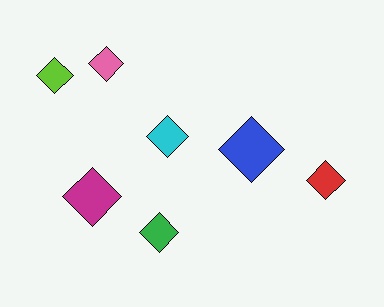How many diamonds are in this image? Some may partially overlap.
There are 7 diamonds.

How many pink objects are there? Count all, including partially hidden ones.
There is 1 pink object.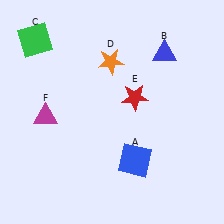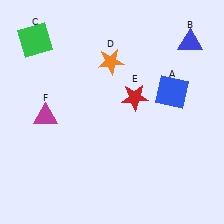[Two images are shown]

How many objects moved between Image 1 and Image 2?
2 objects moved between the two images.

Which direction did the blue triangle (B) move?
The blue triangle (B) moved right.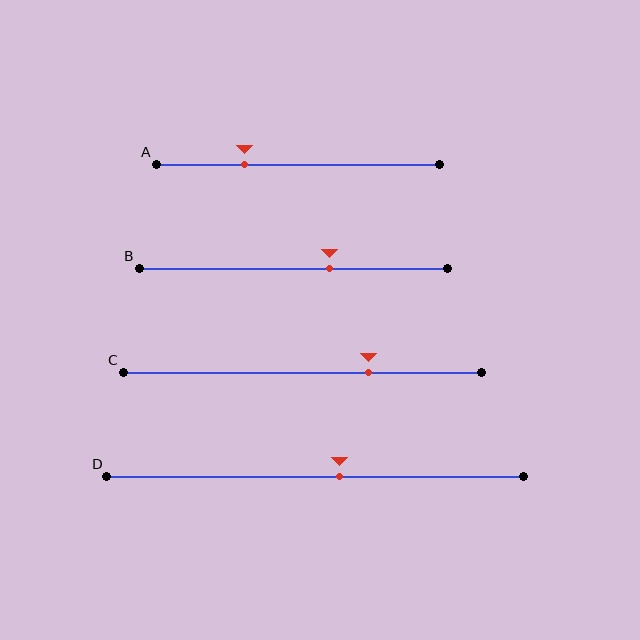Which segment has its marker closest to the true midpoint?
Segment D has its marker closest to the true midpoint.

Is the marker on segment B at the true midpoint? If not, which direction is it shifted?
No, the marker on segment B is shifted to the right by about 12% of the segment length.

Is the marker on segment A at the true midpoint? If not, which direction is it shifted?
No, the marker on segment A is shifted to the left by about 19% of the segment length.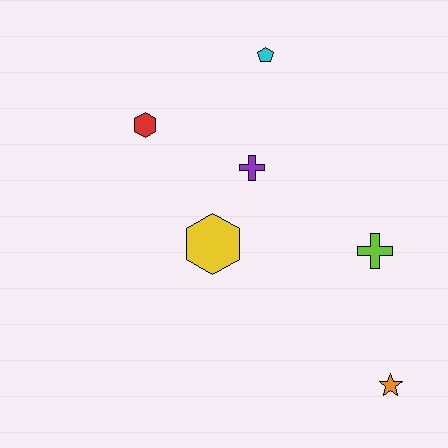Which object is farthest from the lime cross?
The red hexagon is farthest from the lime cross.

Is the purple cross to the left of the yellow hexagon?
No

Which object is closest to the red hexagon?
The purple cross is closest to the red hexagon.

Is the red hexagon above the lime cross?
Yes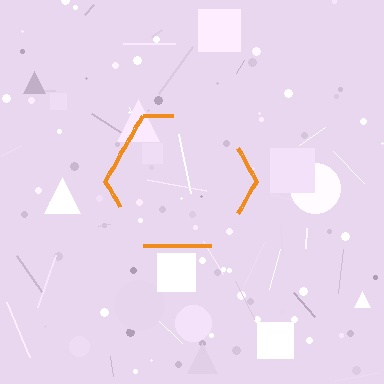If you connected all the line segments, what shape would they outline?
They would outline a hexagon.